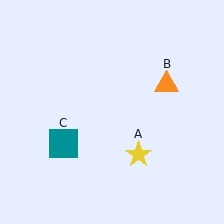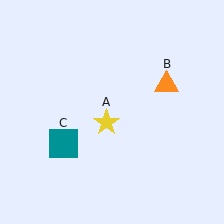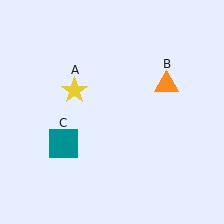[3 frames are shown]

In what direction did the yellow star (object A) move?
The yellow star (object A) moved up and to the left.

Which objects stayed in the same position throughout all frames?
Orange triangle (object B) and teal square (object C) remained stationary.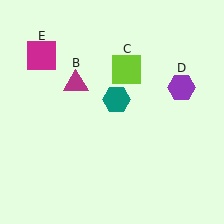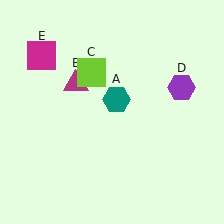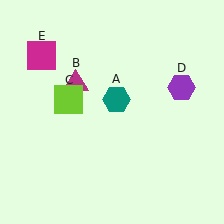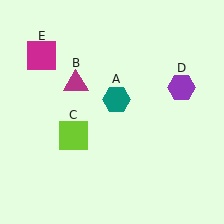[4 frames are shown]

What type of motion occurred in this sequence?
The lime square (object C) rotated counterclockwise around the center of the scene.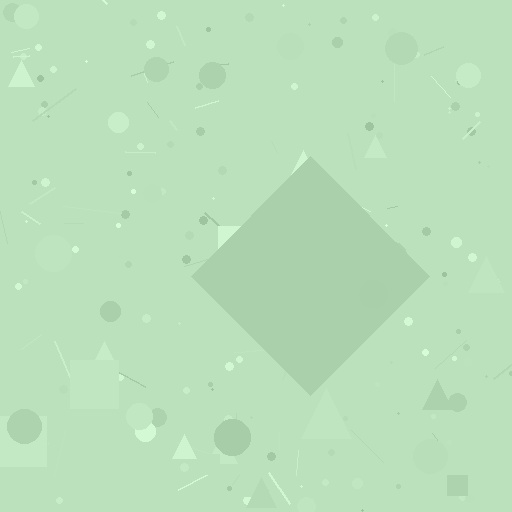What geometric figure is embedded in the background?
A diamond is embedded in the background.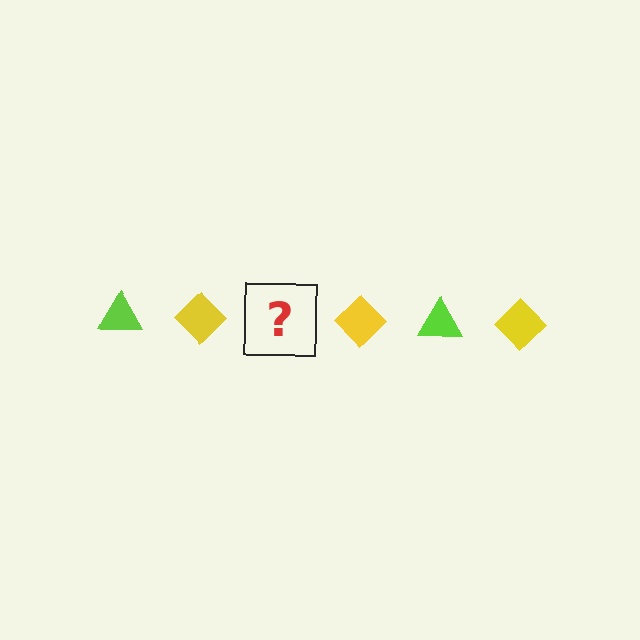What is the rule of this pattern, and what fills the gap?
The rule is that the pattern alternates between lime triangle and yellow diamond. The gap should be filled with a lime triangle.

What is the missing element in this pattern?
The missing element is a lime triangle.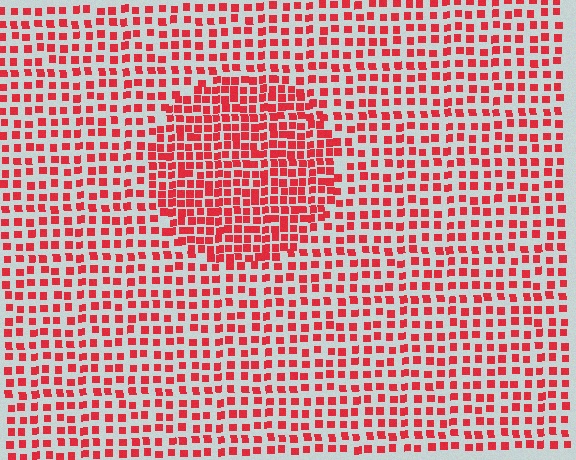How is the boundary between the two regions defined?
The boundary is defined by a change in element density (approximately 1.7x ratio). All elements are the same color, size, and shape.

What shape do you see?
I see a circle.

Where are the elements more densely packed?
The elements are more densely packed inside the circle boundary.